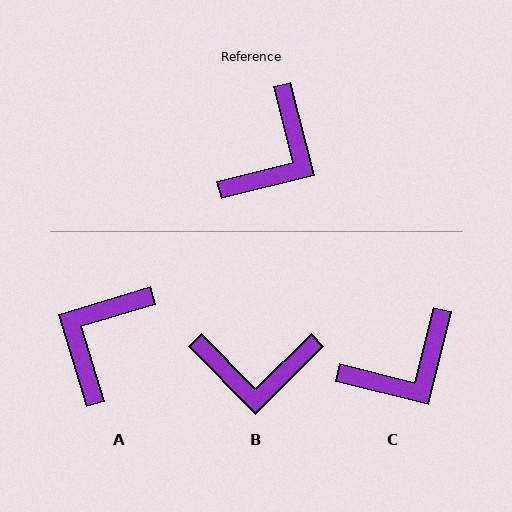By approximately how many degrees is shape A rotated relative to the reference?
Approximately 177 degrees clockwise.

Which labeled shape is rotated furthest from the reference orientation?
A, about 177 degrees away.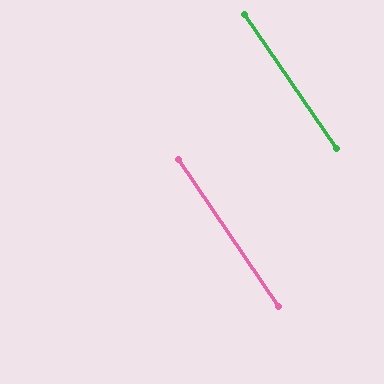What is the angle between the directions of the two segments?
Approximately 0 degrees.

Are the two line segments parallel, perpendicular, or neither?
Parallel — their directions differ by only 0.3°.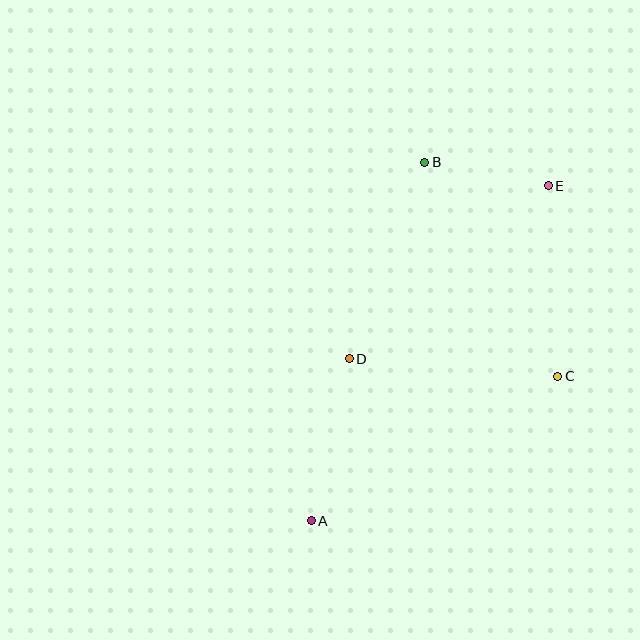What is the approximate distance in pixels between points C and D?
The distance between C and D is approximately 209 pixels.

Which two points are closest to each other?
Points B and E are closest to each other.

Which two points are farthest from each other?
Points A and E are farthest from each other.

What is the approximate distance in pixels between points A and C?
The distance between A and C is approximately 286 pixels.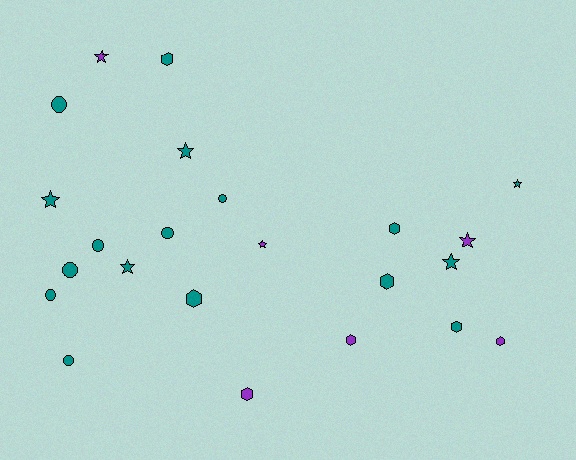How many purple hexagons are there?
There are 3 purple hexagons.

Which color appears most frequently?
Teal, with 17 objects.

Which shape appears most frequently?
Hexagon, with 8 objects.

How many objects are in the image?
There are 23 objects.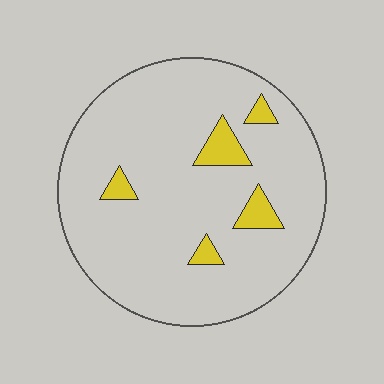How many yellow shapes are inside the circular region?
5.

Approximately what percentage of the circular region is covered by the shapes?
Approximately 10%.